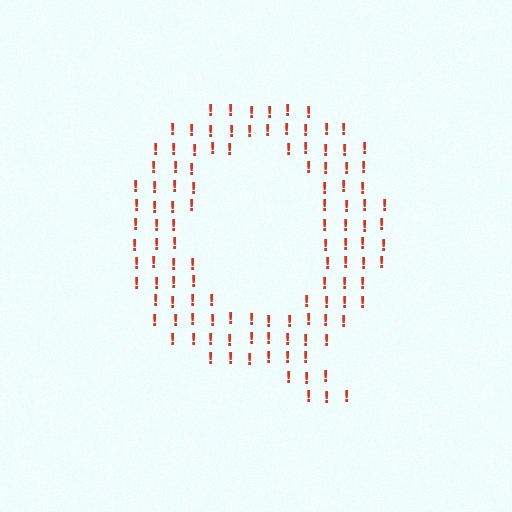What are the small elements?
The small elements are exclamation marks.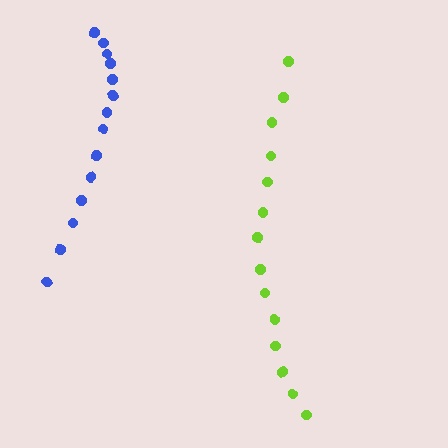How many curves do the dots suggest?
There are 2 distinct paths.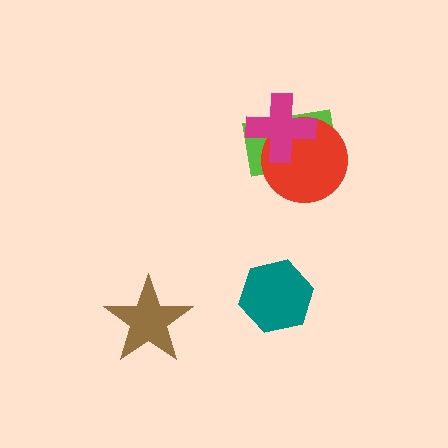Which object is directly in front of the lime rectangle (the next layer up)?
The red circle is directly in front of the lime rectangle.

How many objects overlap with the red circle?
2 objects overlap with the red circle.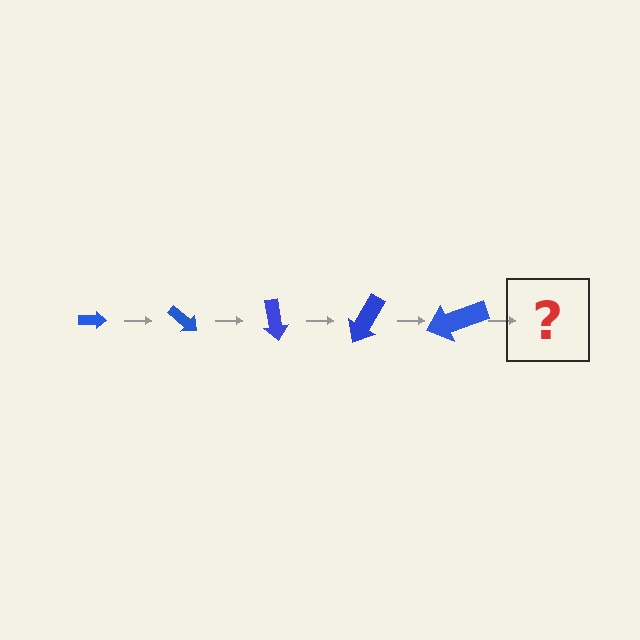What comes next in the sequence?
The next element should be an arrow, larger than the previous one and rotated 200 degrees from the start.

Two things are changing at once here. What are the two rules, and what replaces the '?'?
The two rules are that the arrow grows larger each step and it rotates 40 degrees each step. The '?' should be an arrow, larger than the previous one and rotated 200 degrees from the start.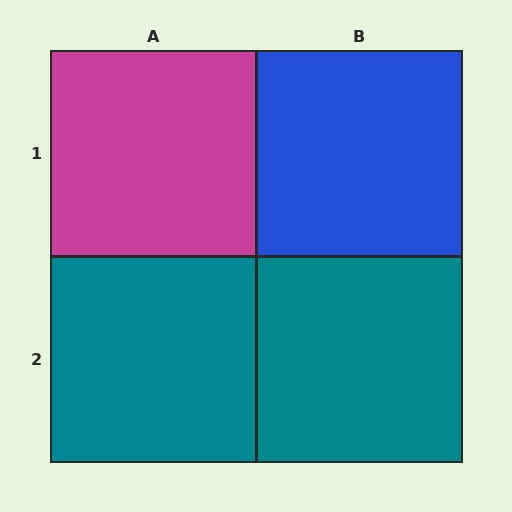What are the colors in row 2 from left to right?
Teal, teal.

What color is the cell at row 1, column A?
Magenta.